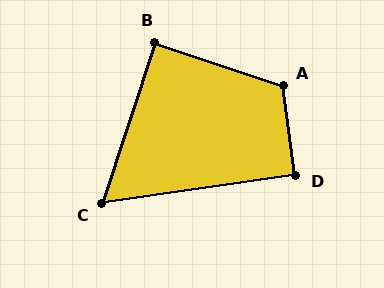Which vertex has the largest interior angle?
A, at approximately 116 degrees.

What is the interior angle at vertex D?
Approximately 90 degrees (approximately right).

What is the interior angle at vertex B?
Approximately 90 degrees (approximately right).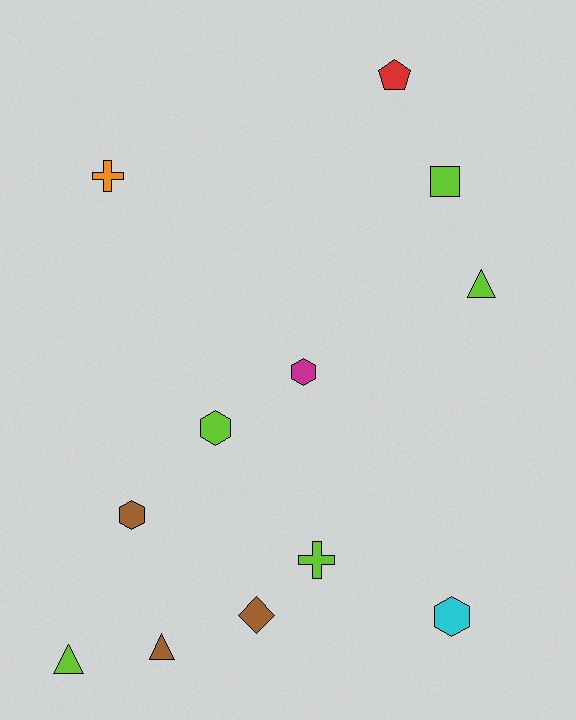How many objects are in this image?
There are 12 objects.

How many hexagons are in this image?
There are 4 hexagons.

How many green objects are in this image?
There are no green objects.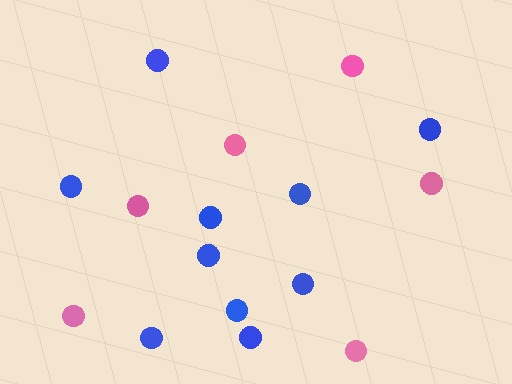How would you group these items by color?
There are 2 groups: one group of pink circles (6) and one group of blue circles (10).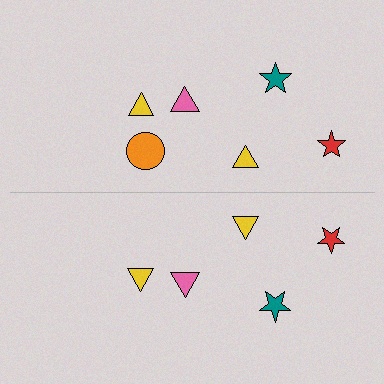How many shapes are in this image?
There are 11 shapes in this image.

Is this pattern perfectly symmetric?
No, the pattern is not perfectly symmetric. A orange circle is missing from the bottom side.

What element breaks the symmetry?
A orange circle is missing from the bottom side.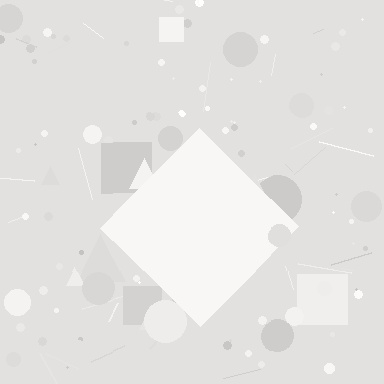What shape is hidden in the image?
A diamond is hidden in the image.